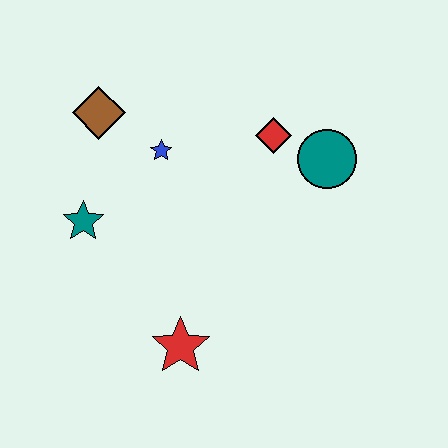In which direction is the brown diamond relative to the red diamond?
The brown diamond is to the left of the red diamond.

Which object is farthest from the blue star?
The red star is farthest from the blue star.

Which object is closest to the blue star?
The brown diamond is closest to the blue star.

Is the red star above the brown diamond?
No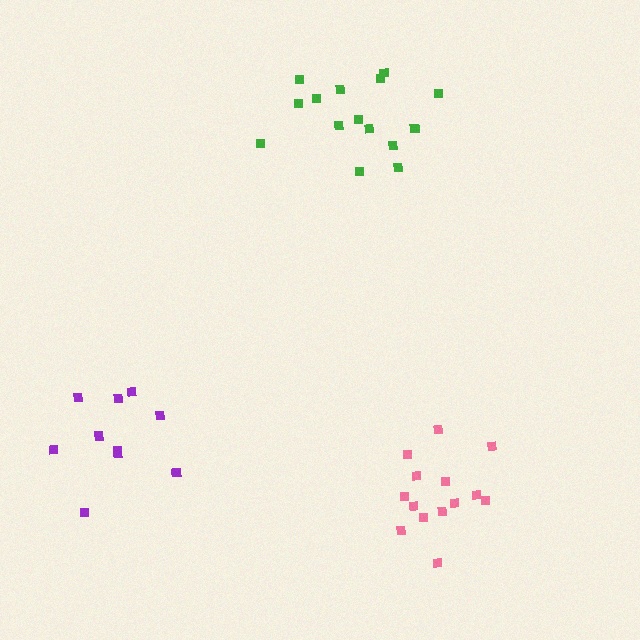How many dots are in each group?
Group 1: 14 dots, Group 2: 15 dots, Group 3: 10 dots (39 total).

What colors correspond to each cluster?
The clusters are colored: pink, green, purple.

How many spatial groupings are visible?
There are 3 spatial groupings.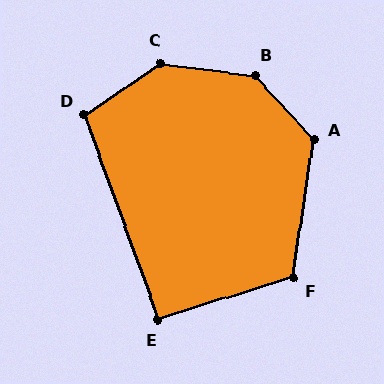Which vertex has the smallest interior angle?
E, at approximately 92 degrees.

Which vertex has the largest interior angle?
B, at approximately 140 degrees.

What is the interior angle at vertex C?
Approximately 139 degrees (obtuse).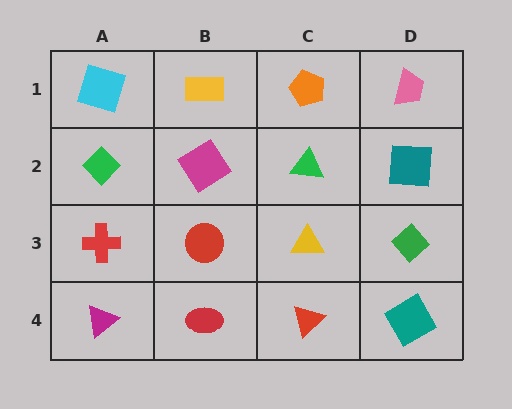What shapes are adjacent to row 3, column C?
A green triangle (row 2, column C), a red triangle (row 4, column C), a red circle (row 3, column B), a green diamond (row 3, column D).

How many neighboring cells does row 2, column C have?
4.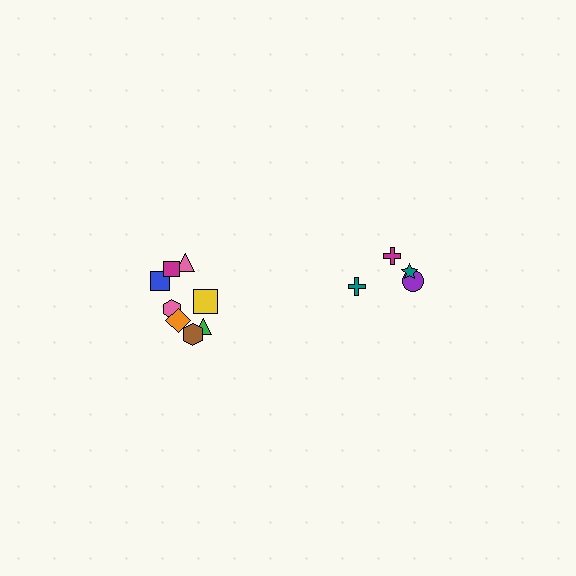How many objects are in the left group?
There are 8 objects.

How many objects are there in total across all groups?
There are 12 objects.